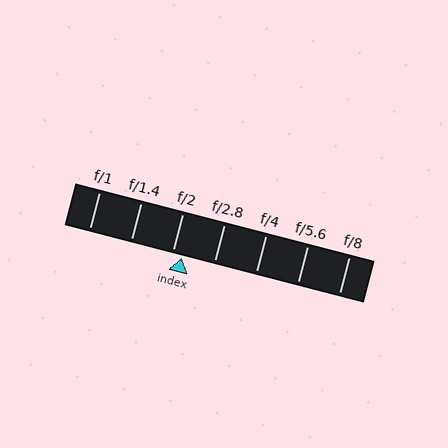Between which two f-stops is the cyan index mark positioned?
The index mark is between f/2 and f/2.8.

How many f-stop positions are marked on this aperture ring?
There are 7 f-stop positions marked.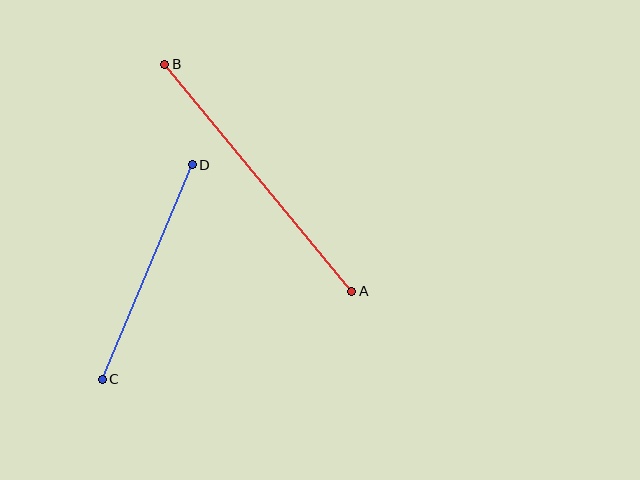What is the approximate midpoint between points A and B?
The midpoint is at approximately (258, 178) pixels.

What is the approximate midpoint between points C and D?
The midpoint is at approximately (147, 272) pixels.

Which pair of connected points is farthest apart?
Points A and B are farthest apart.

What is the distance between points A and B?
The distance is approximately 294 pixels.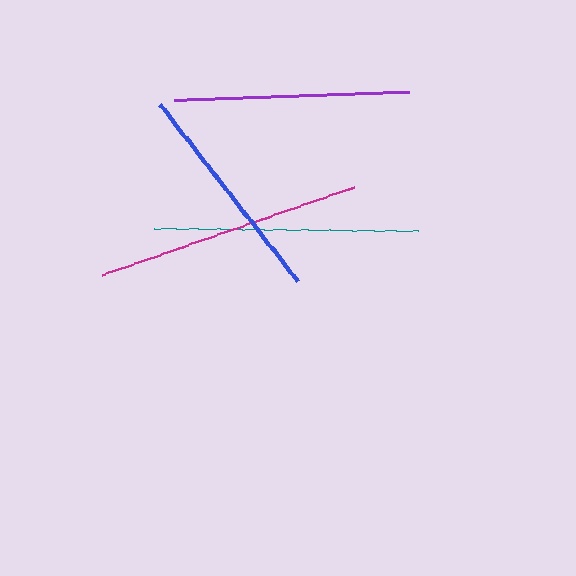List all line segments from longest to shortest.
From longest to shortest: magenta, teal, purple, blue.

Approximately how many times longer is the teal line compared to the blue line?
The teal line is approximately 1.2 times the length of the blue line.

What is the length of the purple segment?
The purple segment is approximately 234 pixels long.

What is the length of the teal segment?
The teal segment is approximately 264 pixels long.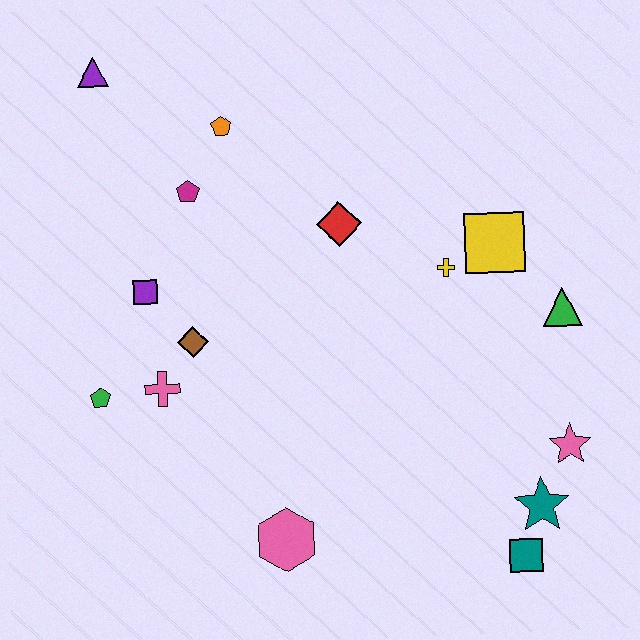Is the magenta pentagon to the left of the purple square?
No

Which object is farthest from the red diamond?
The teal square is farthest from the red diamond.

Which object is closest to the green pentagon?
The pink cross is closest to the green pentagon.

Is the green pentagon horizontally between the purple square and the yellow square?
No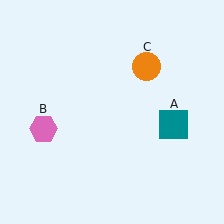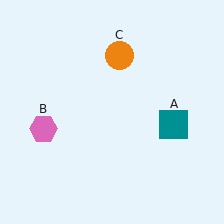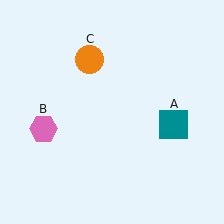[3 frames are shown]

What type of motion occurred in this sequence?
The orange circle (object C) rotated counterclockwise around the center of the scene.